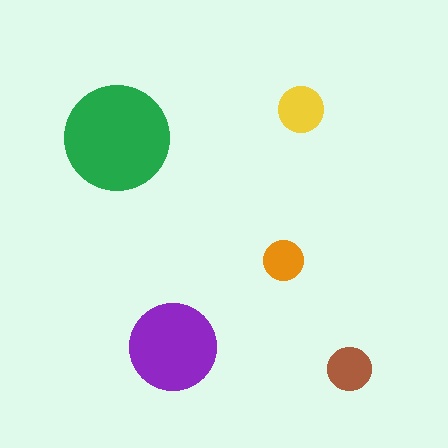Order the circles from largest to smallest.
the green one, the purple one, the yellow one, the brown one, the orange one.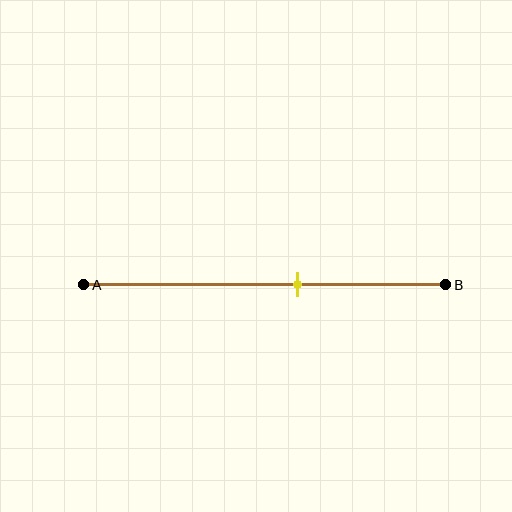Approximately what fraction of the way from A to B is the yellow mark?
The yellow mark is approximately 60% of the way from A to B.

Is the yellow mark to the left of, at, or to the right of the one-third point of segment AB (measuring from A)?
The yellow mark is to the right of the one-third point of segment AB.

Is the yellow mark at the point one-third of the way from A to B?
No, the mark is at about 60% from A, not at the 33% one-third point.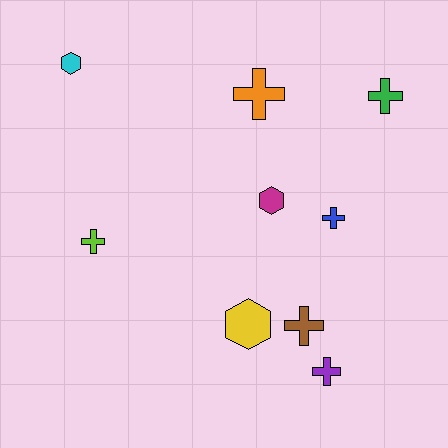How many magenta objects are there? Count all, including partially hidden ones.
There is 1 magenta object.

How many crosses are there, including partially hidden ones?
There are 6 crosses.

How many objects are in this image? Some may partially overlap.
There are 9 objects.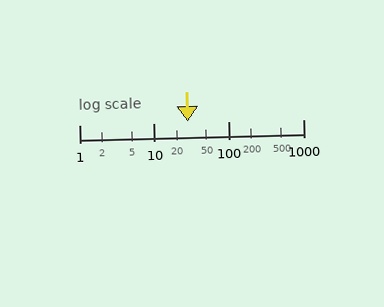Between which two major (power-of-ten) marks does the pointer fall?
The pointer is between 10 and 100.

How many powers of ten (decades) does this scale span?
The scale spans 3 decades, from 1 to 1000.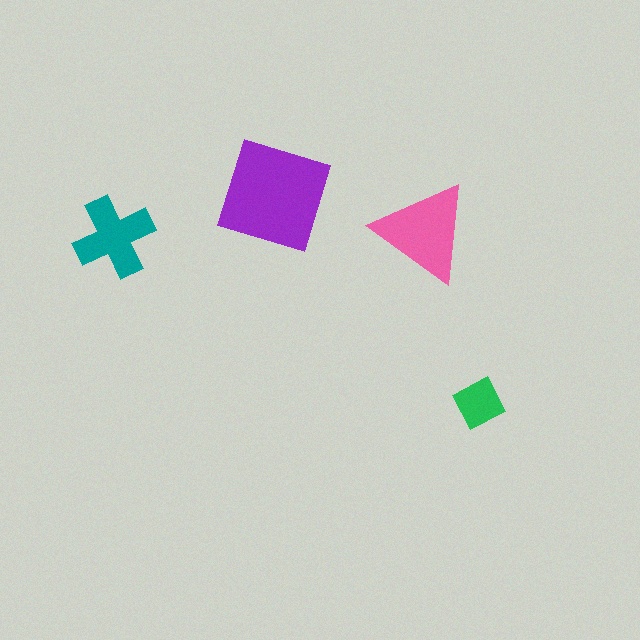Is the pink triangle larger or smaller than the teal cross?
Larger.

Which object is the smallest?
The green diamond.